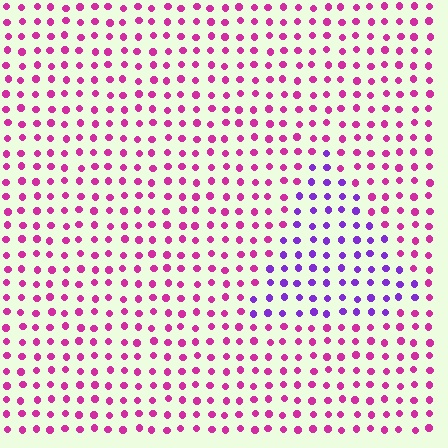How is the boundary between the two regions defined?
The boundary is defined purely by a slight shift in hue (about 46 degrees). Spacing, size, and orientation are identical on both sides.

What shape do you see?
I see a triangle.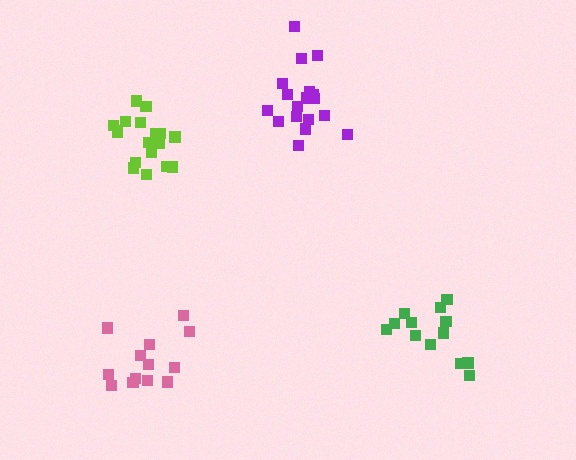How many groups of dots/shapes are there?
There are 4 groups.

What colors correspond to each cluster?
The clusters are colored: pink, lime, green, purple.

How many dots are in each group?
Group 1: 13 dots, Group 2: 18 dots, Group 3: 13 dots, Group 4: 18 dots (62 total).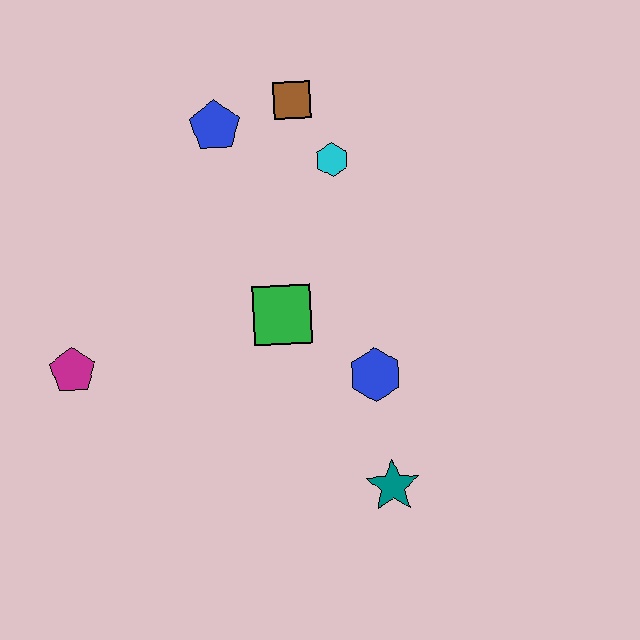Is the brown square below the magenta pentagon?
No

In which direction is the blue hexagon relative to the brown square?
The blue hexagon is below the brown square.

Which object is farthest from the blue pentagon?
The teal star is farthest from the blue pentagon.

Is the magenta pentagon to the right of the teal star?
No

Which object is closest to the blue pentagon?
The brown square is closest to the blue pentagon.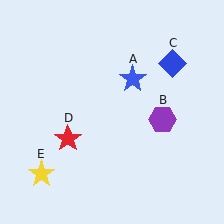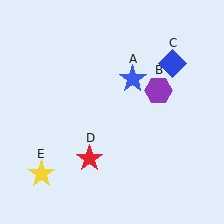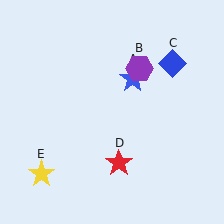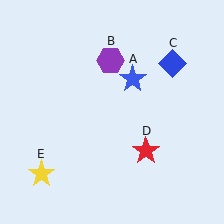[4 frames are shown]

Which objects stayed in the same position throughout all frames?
Blue star (object A) and blue diamond (object C) and yellow star (object E) remained stationary.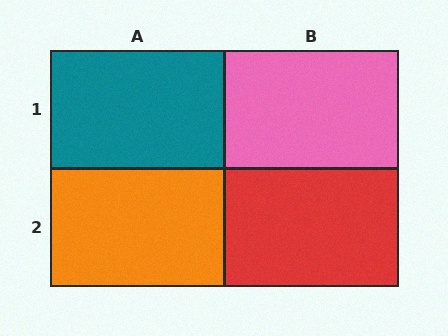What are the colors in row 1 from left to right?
Teal, pink.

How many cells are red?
1 cell is red.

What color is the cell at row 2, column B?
Red.